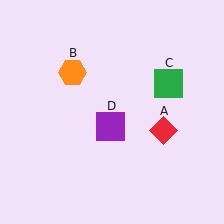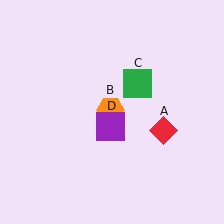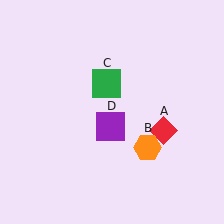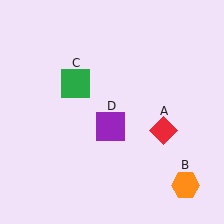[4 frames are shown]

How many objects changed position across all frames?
2 objects changed position: orange hexagon (object B), green square (object C).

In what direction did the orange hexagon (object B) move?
The orange hexagon (object B) moved down and to the right.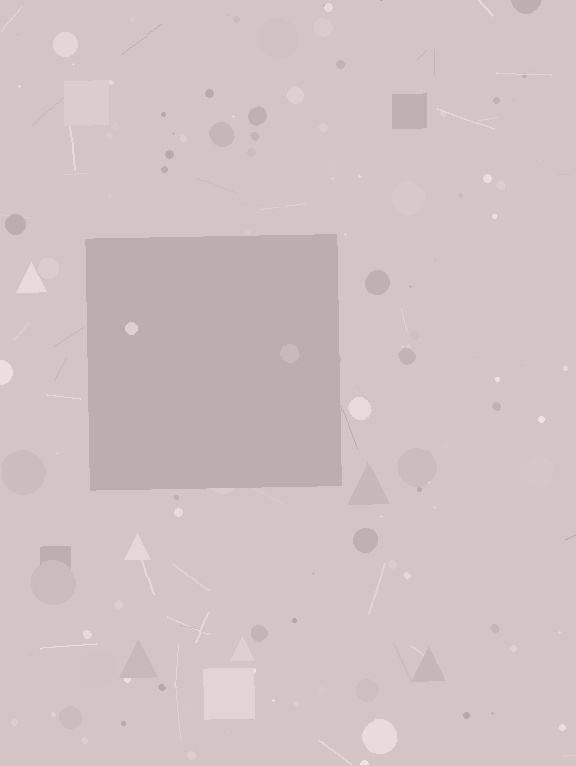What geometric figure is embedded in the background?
A square is embedded in the background.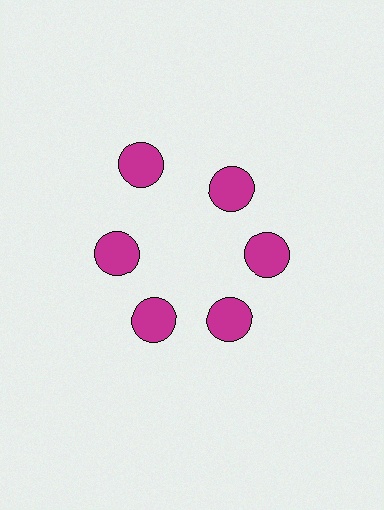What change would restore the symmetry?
The symmetry would be restored by moving it inward, back onto the ring so that all 6 circles sit at equal angles and equal distance from the center.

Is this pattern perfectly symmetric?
No. The 6 magenta circles are arranged in a ring, but one element near the 11 o'clock position is pushed outward from the center, breaking the 6-fold rotational symmetry.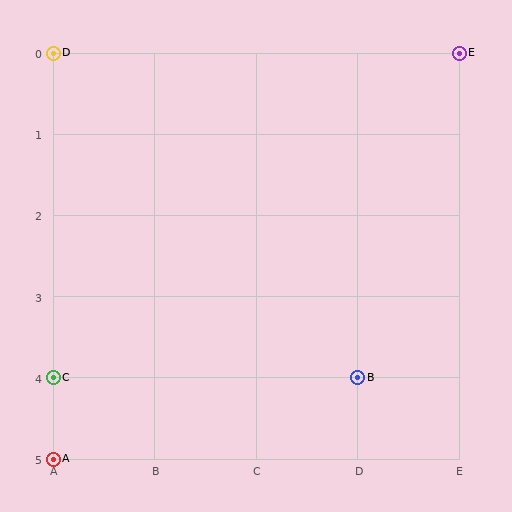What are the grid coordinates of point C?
Point C is at grid coordinates (A, 4).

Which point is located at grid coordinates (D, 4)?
Point B is at (D, 4).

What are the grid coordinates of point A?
Point A is at grid coordinates (A, 5).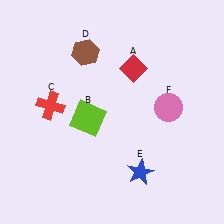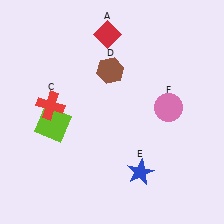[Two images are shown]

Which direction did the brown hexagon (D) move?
The brown hexagon (D) moved right.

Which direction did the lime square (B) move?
The lime square (B) moved left.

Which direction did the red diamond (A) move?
The red diamond (A) moved up.